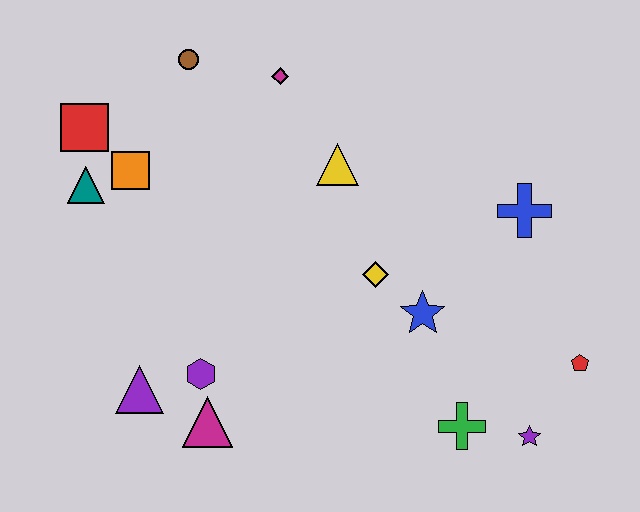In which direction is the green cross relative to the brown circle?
The green cross is below the brown circle.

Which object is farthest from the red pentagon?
The red square is farthest from the red pentagon.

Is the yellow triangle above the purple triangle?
Yes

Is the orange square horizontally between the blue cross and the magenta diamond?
No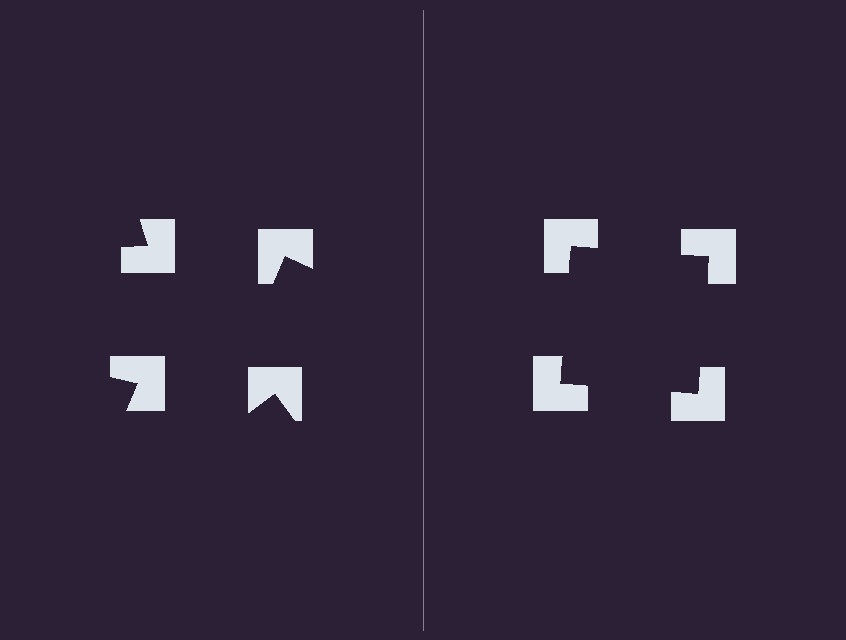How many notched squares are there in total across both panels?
8 — 4 on each side.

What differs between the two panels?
The notched squares are positioned identically on both sides; only the wedge orientations differ. On the right they align to a square; on the left they are misaligned.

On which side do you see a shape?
An illusory square appears on the right side. On the left side the wedge cuts are rotated, so no coherent shape forms.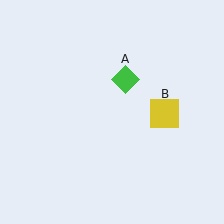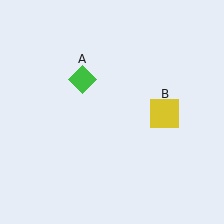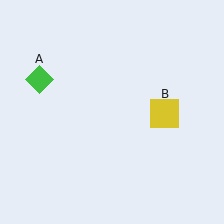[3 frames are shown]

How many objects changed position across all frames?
1 object changed position: green diamond (object A).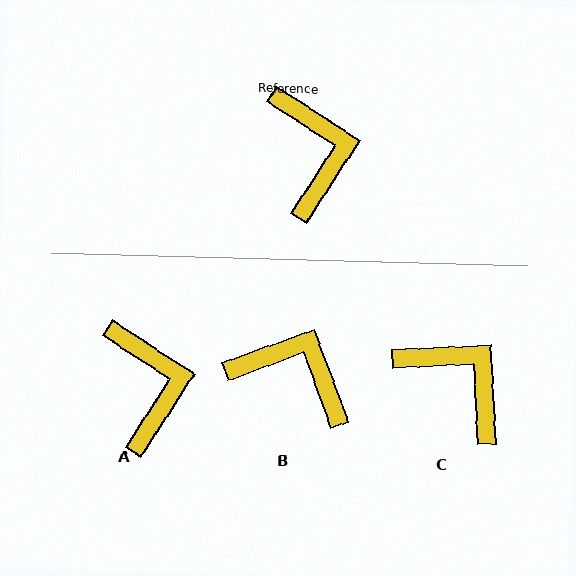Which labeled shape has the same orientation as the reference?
A.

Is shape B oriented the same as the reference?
No, it is off by about 53 degrees.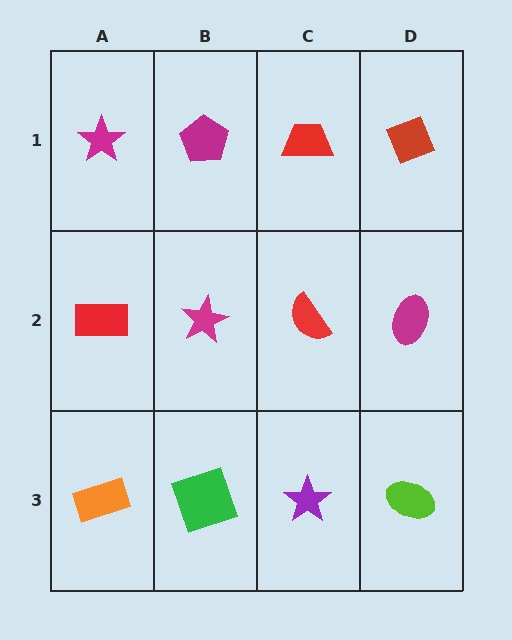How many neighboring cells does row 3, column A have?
2.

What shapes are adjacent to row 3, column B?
A magenta star (row 2, column B), an orange rectangle (row 3, column A), a purple star (row 3, column C).